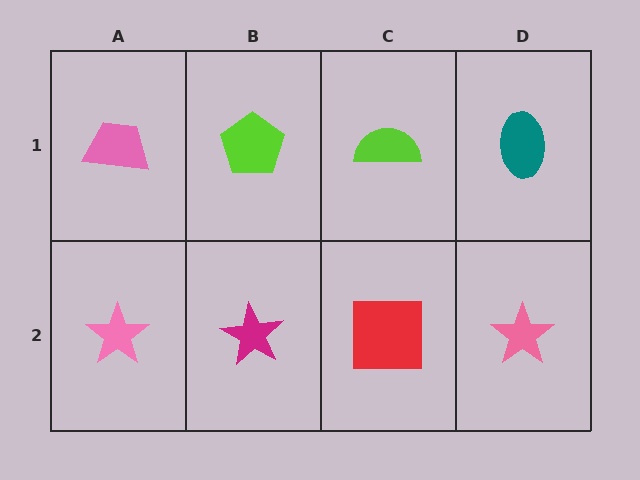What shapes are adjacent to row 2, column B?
A lime pentagon (row 1, column B), a pink star (row 2, column A), a red square (row 2, column C).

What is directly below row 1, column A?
A pink star.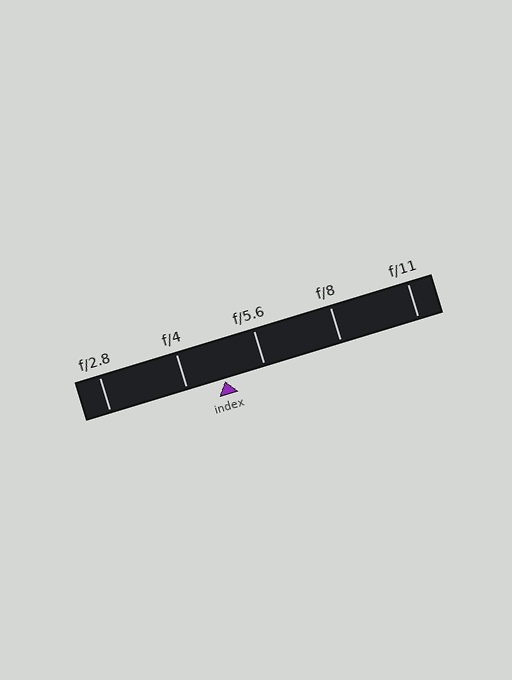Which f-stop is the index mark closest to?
The index mark is closest to f/4.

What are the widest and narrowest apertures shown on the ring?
The widest aperture shown is f/2.8 and the narrowest is f/11.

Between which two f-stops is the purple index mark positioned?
The index mark is between f/4 and f/5.6.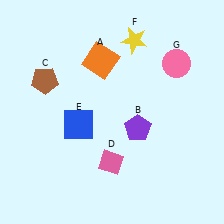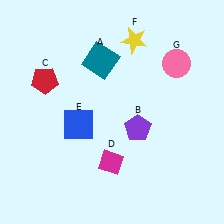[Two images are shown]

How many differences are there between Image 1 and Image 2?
There are 3 differences between the two images.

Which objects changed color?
A changed from orange to teal. C changed from brown to red. D changed from pink to magenta.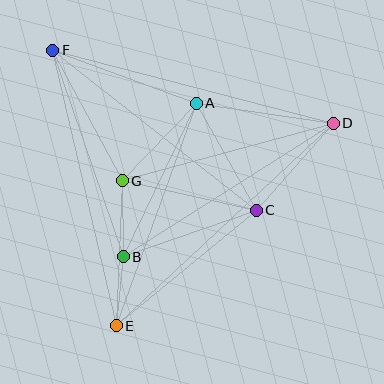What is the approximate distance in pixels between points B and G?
The distance between B and G is approximately 76 pixels.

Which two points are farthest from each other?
Points D and E are farthest from each other.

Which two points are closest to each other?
Points B and E are closest to each other.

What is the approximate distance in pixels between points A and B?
The distance between A and B is approximately 170 pixels.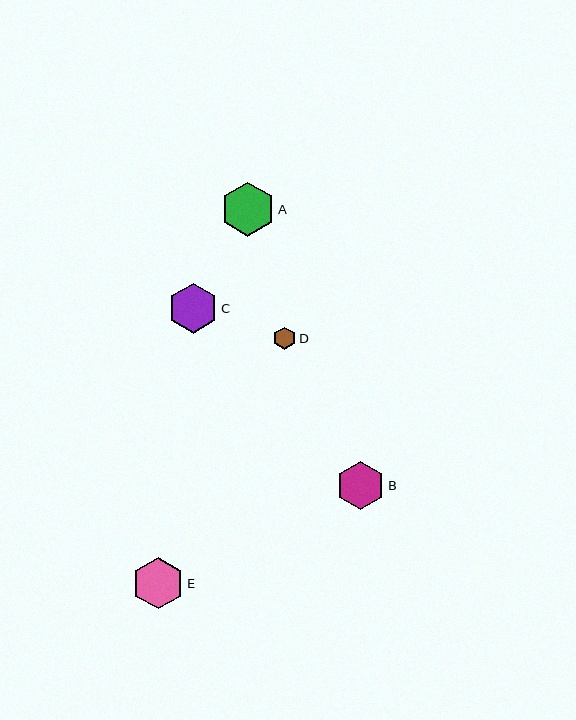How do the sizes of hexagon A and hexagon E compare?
Hexagon A and hexagon E are approximately the same size.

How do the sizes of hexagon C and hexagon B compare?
Hexagon C and hexagon B are approximately the same size.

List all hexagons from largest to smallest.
From largest to smallest: A, E, C, B, D.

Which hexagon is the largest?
Hexagon A is the largest with a size of approximately 54 pixels.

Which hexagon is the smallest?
Hexagon D is the smallest with a size of approximately 23 pixels.